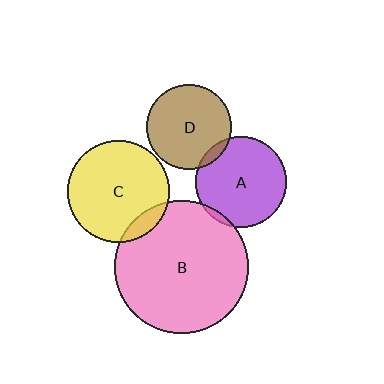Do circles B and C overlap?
Yes.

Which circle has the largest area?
Circle B (pink).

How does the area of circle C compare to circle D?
Approximately 1.4 times.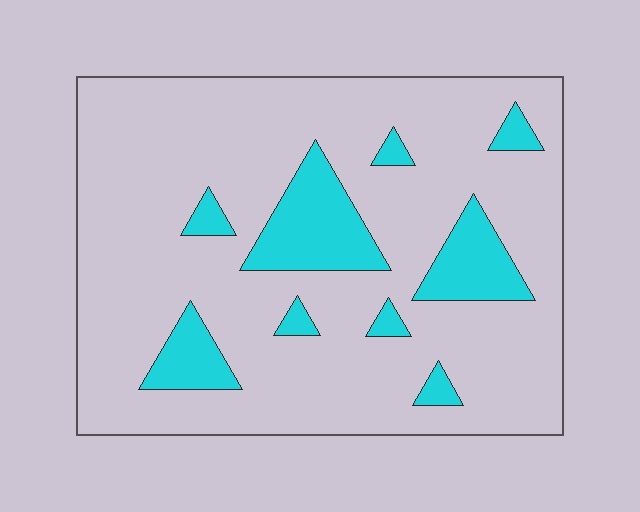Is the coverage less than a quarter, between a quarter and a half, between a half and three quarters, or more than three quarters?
Less than a quarter.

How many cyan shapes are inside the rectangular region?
9.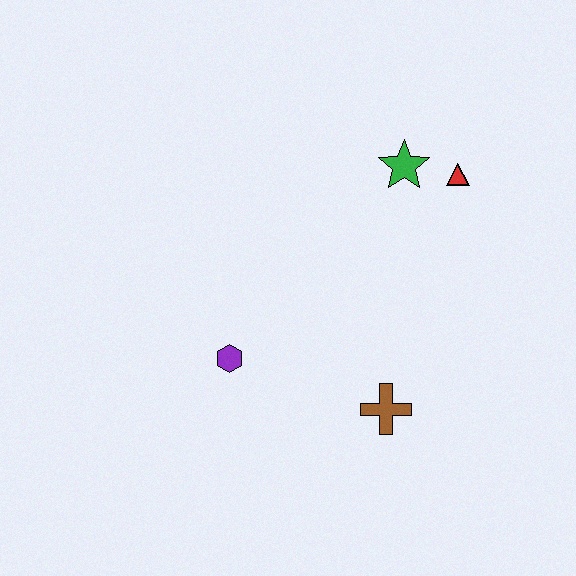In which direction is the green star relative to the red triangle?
The green star is to the left of the red triangle.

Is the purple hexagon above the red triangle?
No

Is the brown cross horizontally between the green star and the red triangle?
No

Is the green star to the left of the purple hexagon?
No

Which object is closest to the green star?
The red triangle is closest to the green star.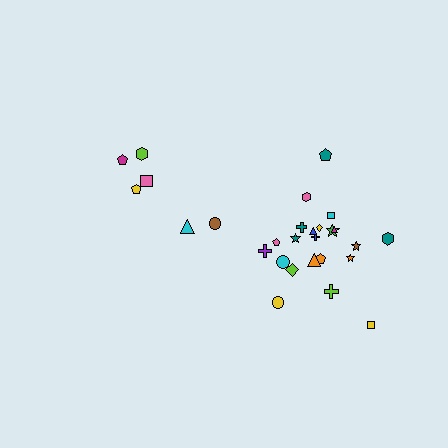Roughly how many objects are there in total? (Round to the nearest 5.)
Roughly 30 objects in total.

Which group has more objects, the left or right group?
The right group.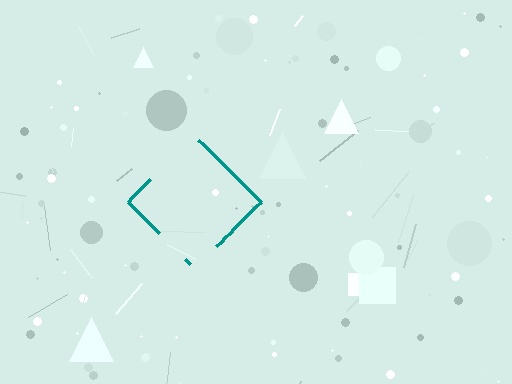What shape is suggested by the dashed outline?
The dashed outline suggests a diamond.